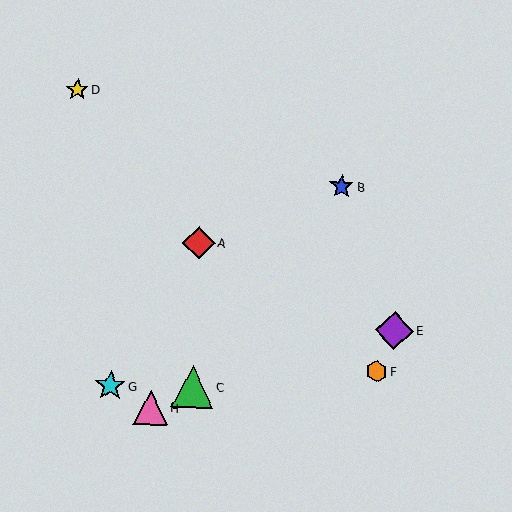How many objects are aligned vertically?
2 objects (A, C) are aligned vertically.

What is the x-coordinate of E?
Object E is at x≈394.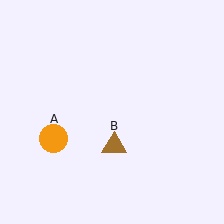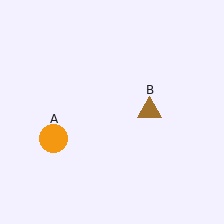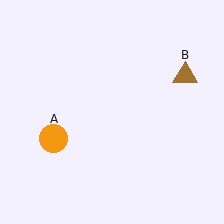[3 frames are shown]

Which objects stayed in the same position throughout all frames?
Orange circle (object A) remained stationary.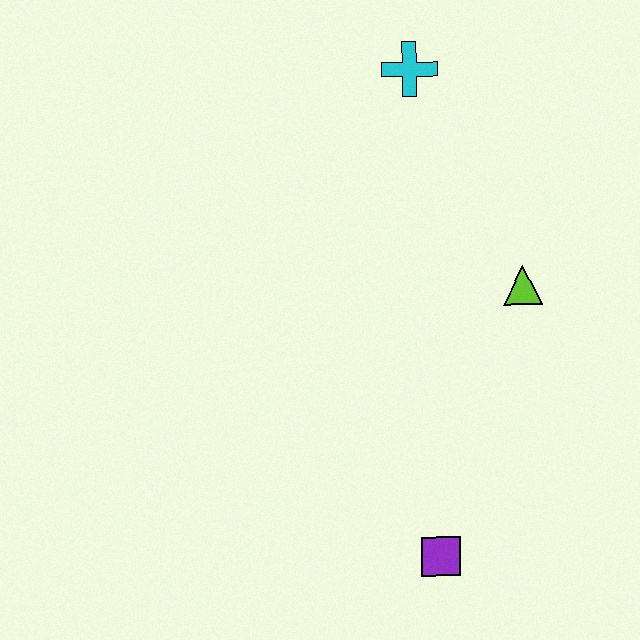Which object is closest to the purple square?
The lime triangle is closest to the purple square.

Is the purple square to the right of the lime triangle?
No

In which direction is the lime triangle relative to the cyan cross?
The lime triangle is below the cyan cross.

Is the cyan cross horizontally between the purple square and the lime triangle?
No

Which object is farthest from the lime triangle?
The purple square is farthest from the lime triangle.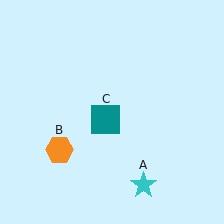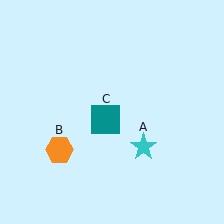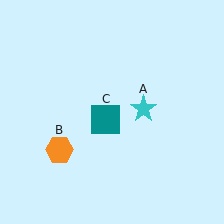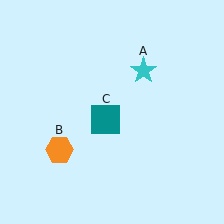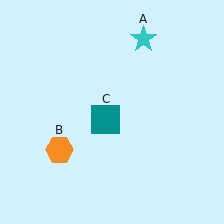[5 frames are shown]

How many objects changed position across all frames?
1 object changed position: cyan star (object A).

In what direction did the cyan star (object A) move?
The cyan star (object A) moved up.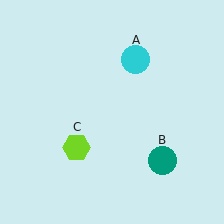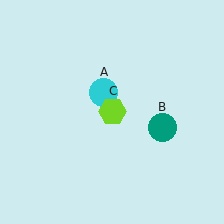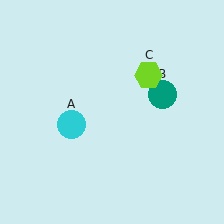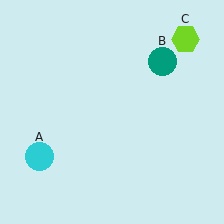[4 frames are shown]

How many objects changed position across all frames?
3 objects changed position: cyan circle (object A), teal circle (object B), lime hexagon (object C).